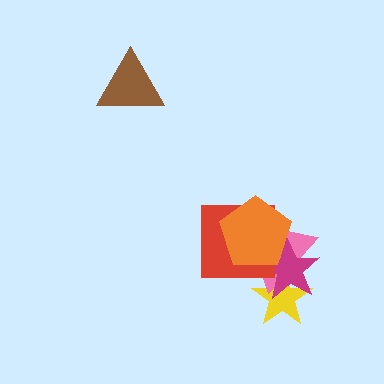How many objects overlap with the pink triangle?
4 objects overlap with the pink triangle.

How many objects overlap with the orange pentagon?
3 objects overlap with the orange pentagon.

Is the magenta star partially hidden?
Yes, it is partially covered by another shape.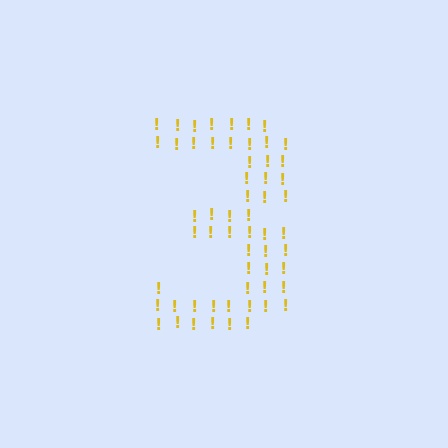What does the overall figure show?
The overall figure shows the digit 3.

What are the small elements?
The small elements are exclamation marks.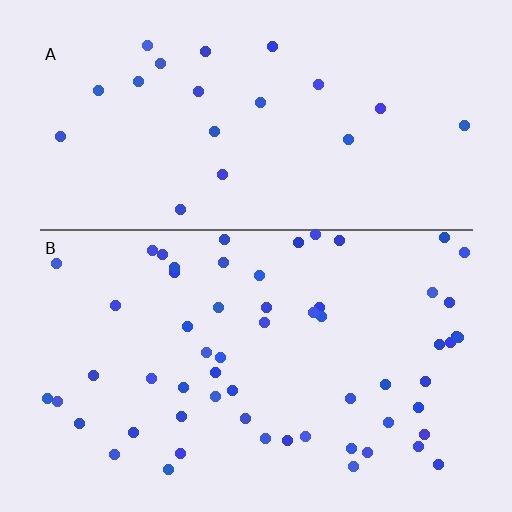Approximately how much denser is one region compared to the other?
Approximately 2.8× — region B over region A.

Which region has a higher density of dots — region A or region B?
B (the bottom).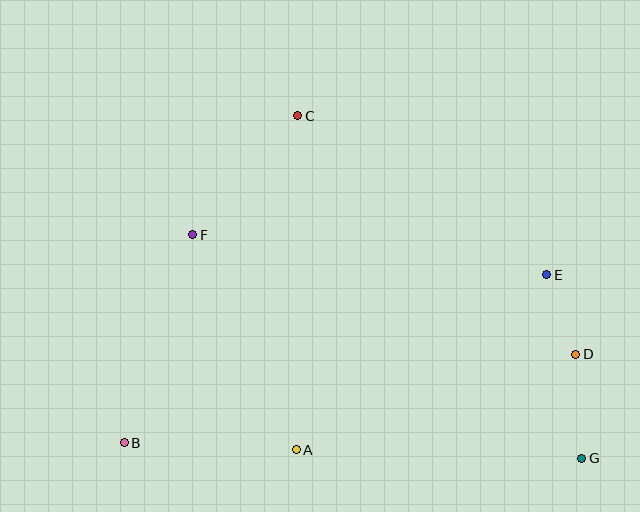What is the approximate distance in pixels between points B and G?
The distance between B and G is approximately 458 pixels.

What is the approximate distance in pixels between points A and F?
The distance between A and F is approximately 239 pixels.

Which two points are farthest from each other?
Points B and D are farthest from each other.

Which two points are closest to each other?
Points D and E are closest to each other.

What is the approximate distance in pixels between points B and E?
The distance between B and E is approximately 455 pixels.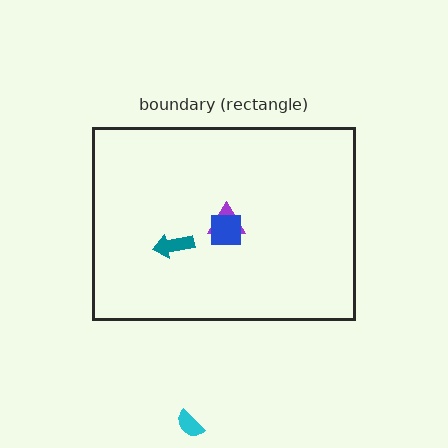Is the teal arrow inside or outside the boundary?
Inside.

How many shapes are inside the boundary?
3 inside, 1 outside.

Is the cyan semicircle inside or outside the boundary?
Outside.